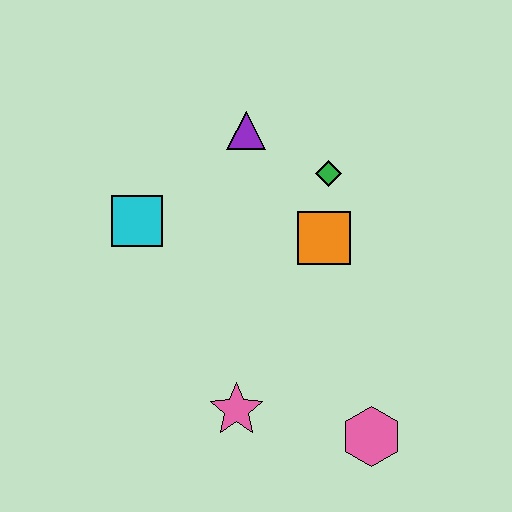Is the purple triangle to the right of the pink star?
Yes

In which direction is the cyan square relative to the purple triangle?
The cyan square is to the left of the purple triangle.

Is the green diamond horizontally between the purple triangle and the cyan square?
No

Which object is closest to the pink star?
The pink hexagon is closest to the pink star.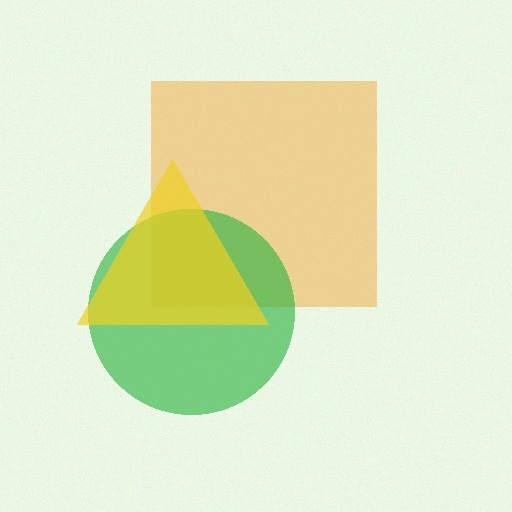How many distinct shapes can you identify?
There are 3 distinct shapes: an orange square, a green circle, a yellow triangle.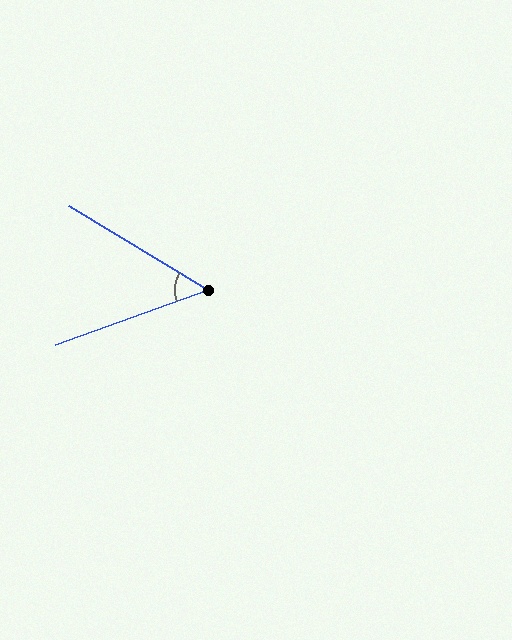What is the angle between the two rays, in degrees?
Approximately 51 degrees.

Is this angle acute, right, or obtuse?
It is acute.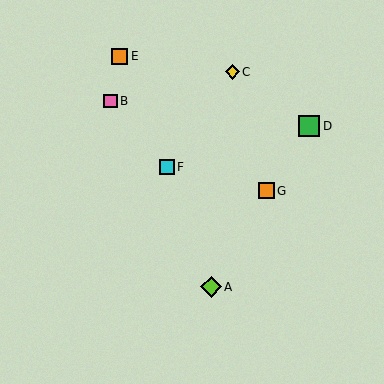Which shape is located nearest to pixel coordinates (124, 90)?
The pink square (labeled B) at (111, 101) is nearest to that location.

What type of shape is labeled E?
Shape E is an orange square.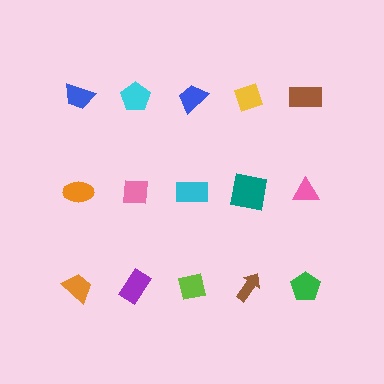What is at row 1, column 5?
A brown rectangle.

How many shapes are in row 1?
5 shapes.